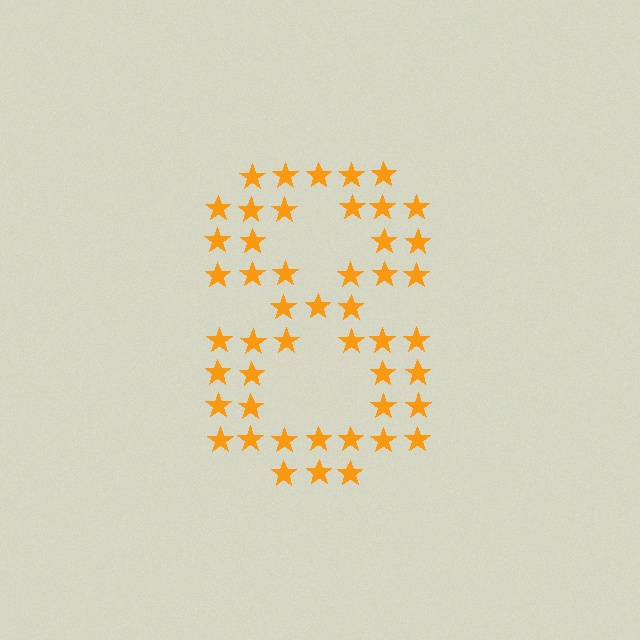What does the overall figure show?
The overall figure shows the digit 8.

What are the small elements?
The small elements are stars.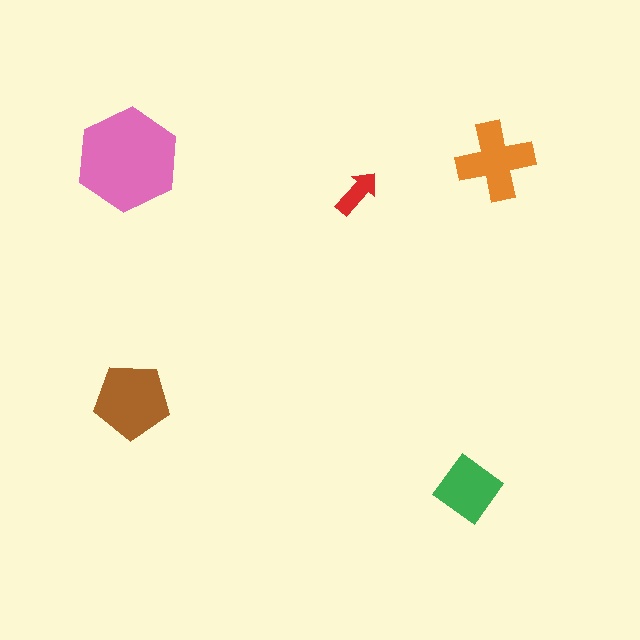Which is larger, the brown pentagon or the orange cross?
The brown pentagon.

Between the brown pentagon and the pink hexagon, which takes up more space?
The pink hexagon.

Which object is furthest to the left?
The pink hexagon is leftmost.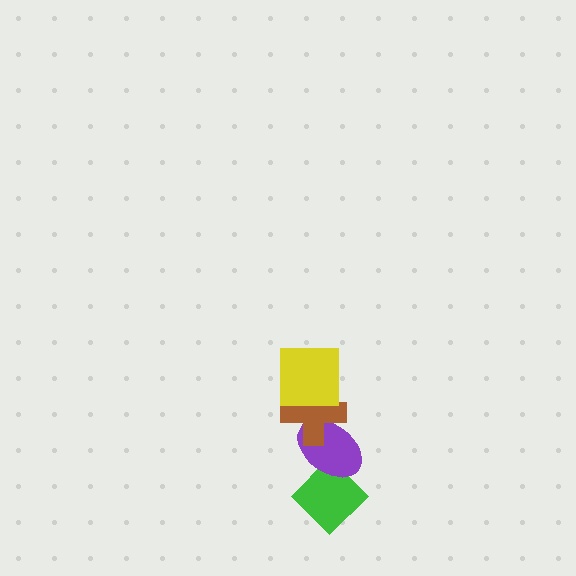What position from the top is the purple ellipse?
The purple ellipse is 3rd from the top.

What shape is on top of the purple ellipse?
The brown cross is on top of the purple ellipse.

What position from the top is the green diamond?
The green diamond is 4th from the top.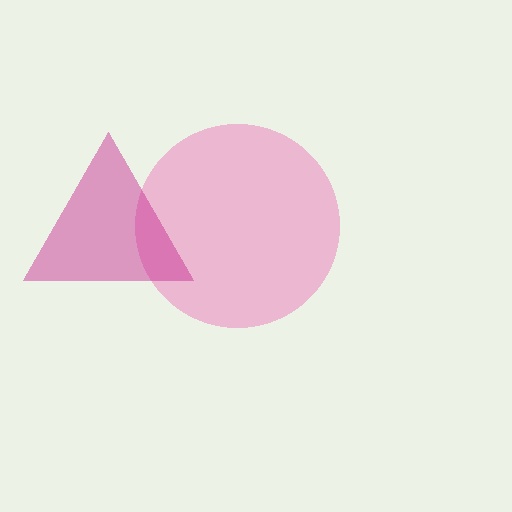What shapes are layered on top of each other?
The layered shapes are: a pink circle, a magenta triangle.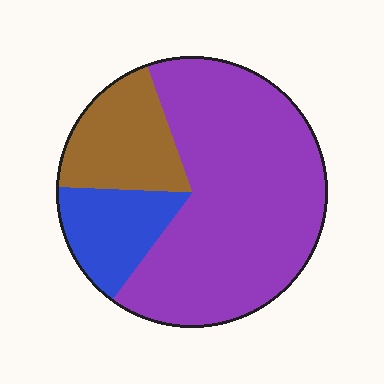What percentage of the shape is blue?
Blue covers 16% of the shape.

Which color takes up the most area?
Purple, at roughly 65%.